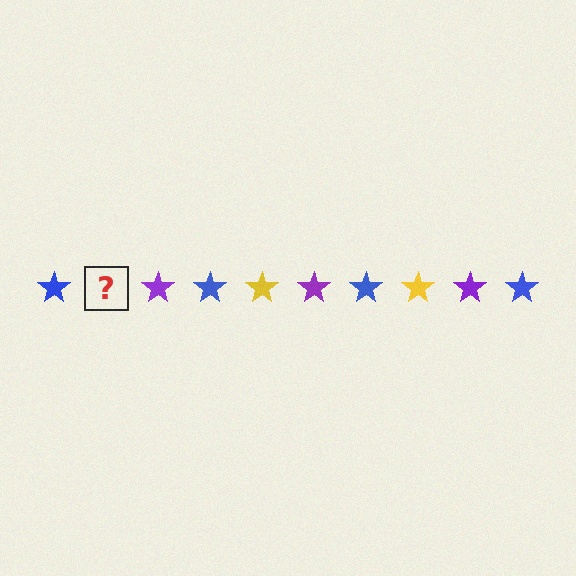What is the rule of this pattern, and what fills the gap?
The rule is that the pattern cycles through blue, yellow, purple stars. The gap should be filled with a yellow star.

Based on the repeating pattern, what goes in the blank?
The blank should be a yellow star.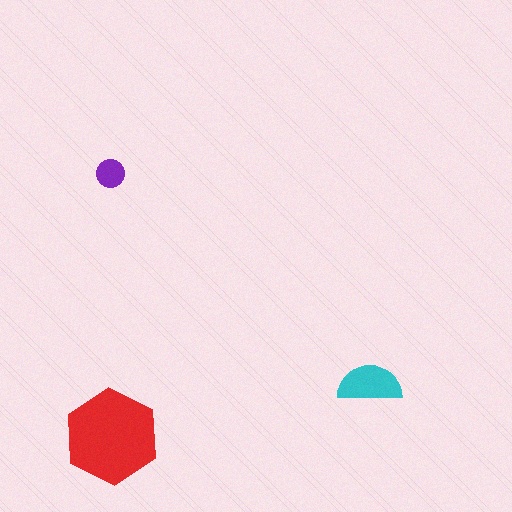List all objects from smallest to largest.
The purple circle, the cyan semicircle, the red hexagon.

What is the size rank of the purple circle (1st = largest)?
3rd.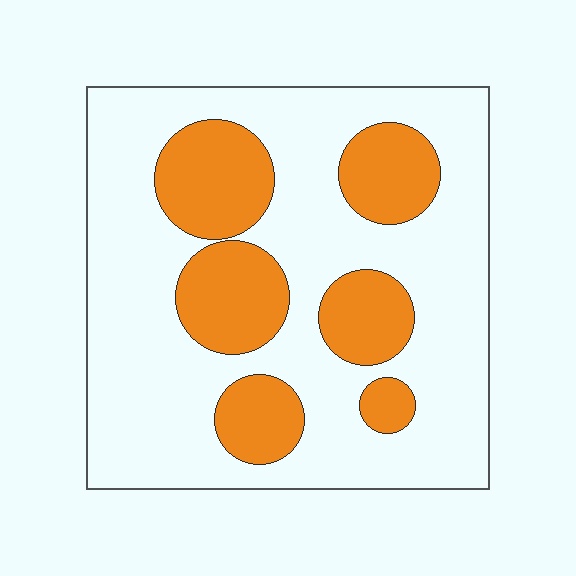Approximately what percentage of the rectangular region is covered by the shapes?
Approximately 30%.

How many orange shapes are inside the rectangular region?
6.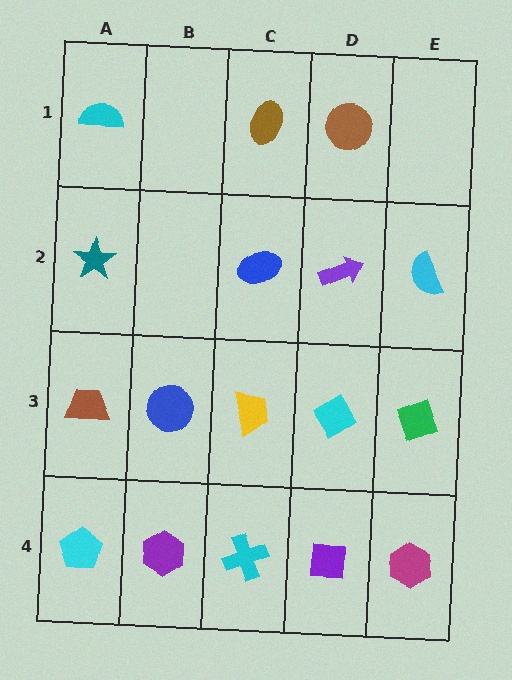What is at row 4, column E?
A magenta hexagon.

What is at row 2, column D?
A purple arrow.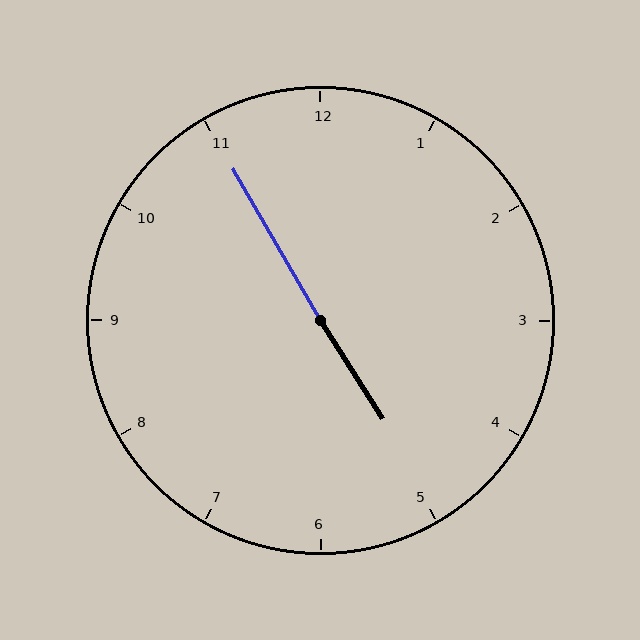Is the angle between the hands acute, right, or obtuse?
It is obtuse.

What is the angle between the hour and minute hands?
Approximately 178 degrees.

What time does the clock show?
4:55.